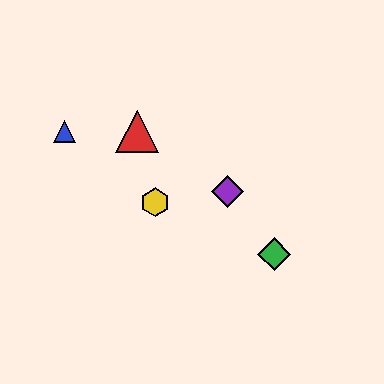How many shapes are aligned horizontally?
2 shapes (the red triangle, the blue triangle) are aligned horizontally.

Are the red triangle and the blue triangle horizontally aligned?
Yes, both are at y≈131.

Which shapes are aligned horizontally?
The red triangle, the blue triangle are aligned horizontally.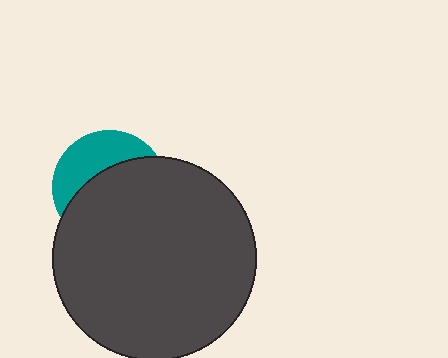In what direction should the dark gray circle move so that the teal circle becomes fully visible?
The dark gray circle should move down. That is the shortest direction to clear the overlap and leave the teal circle fully visible.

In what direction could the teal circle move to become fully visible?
The teal circle could move up. That would shift it out from behind the dark gray circle entirely.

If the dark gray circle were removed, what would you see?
You would see the complete teal circle.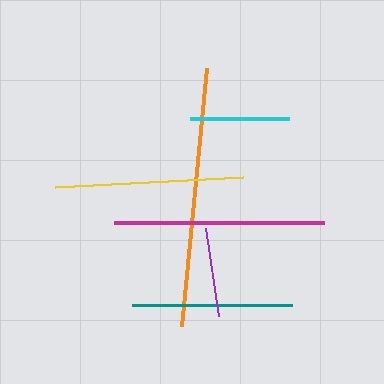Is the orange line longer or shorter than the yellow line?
The orange line is longer than the yellow line.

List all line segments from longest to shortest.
From longest to shortest: orange, magenta, yellow, teal, cyan, purple.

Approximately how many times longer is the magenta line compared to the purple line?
The magenta line is approximately 2.4 times the length of the purple line.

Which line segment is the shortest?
The purple line is the shortest at approximately 89 pixels.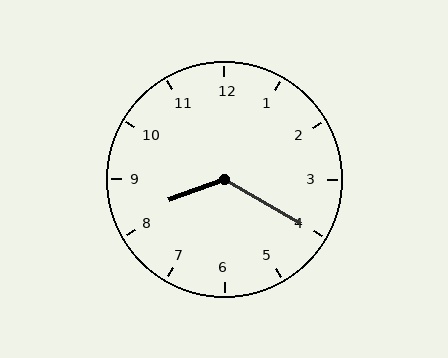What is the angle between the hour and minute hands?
Approximately 130 degrees.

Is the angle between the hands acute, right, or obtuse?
It is obtuse.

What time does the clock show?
8:20.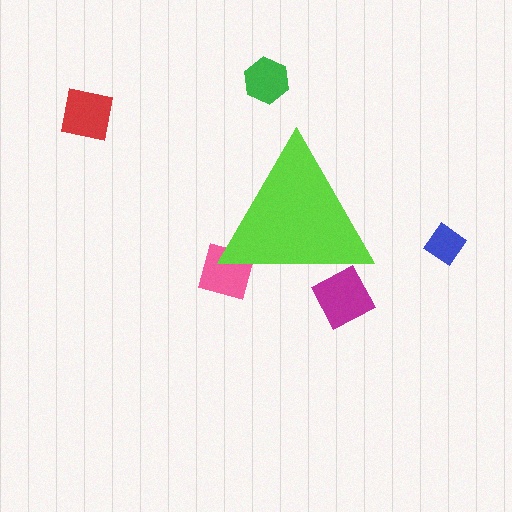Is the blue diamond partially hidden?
No, the blue diamond is fully visible.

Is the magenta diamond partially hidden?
Yes, the magenta diamond is partially hidden behind the lime triangle.